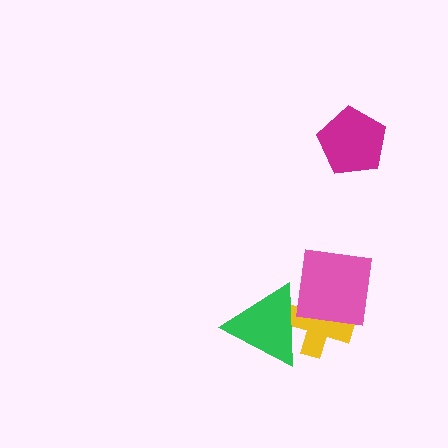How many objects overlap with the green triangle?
2 objects overlap with the green triangle.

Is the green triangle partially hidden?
No, no other shape covers it.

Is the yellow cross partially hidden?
Yes, it is partially covered by another shape.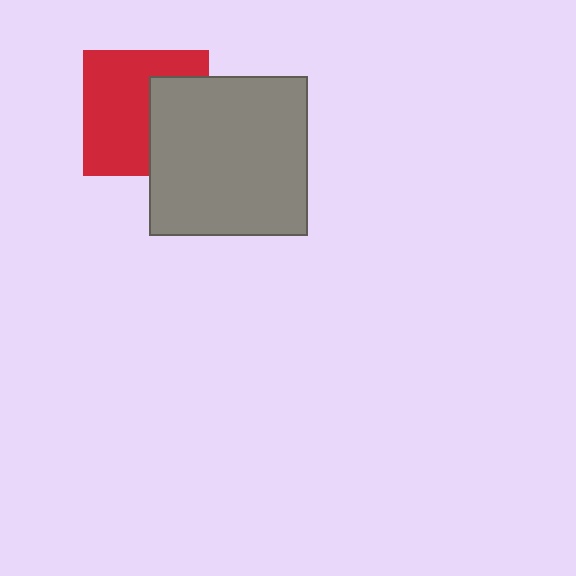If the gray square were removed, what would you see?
You would see the complete red square.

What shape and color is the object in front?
The object in front is a gray square.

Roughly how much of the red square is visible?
About half of it is visible (roughly 62%).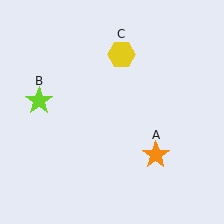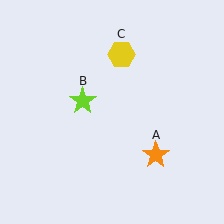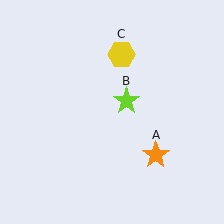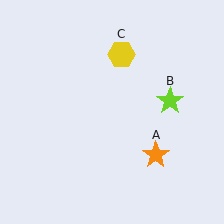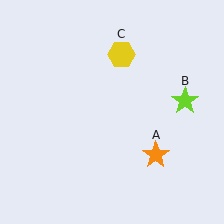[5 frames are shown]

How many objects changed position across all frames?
1 object changed position: lime star (object B).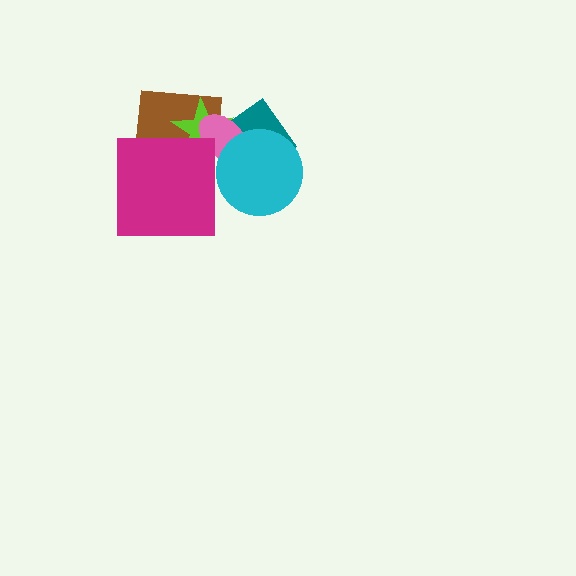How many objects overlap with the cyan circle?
2 objects overlap with the cyan circle.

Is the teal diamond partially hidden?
Yes, it is partially covered by another shape.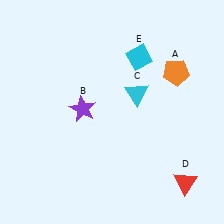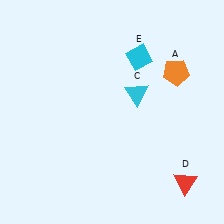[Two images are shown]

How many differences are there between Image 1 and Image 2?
There is 1 difference between the two images.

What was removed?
The purple star (B) was removed in Image 2.